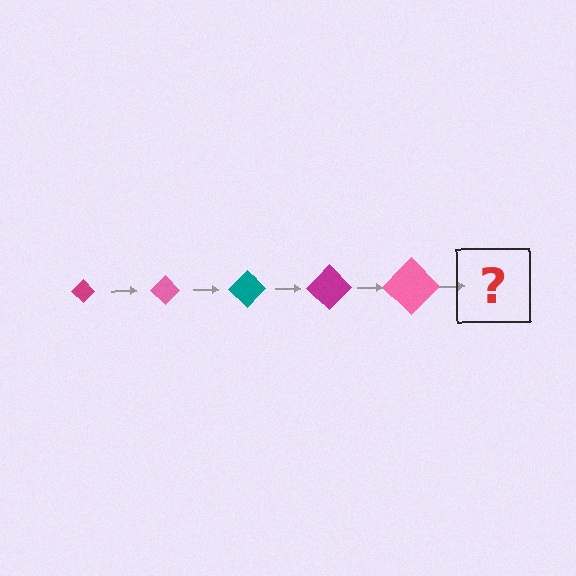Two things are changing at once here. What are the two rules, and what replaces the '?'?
The two rules are that the diamond grows larger each step and the color cycles through magenta, pink, and teal. The '?' should be a teal diamond, larger than the previous one.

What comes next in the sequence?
The next element should be a teal diamond, larger than the previous one.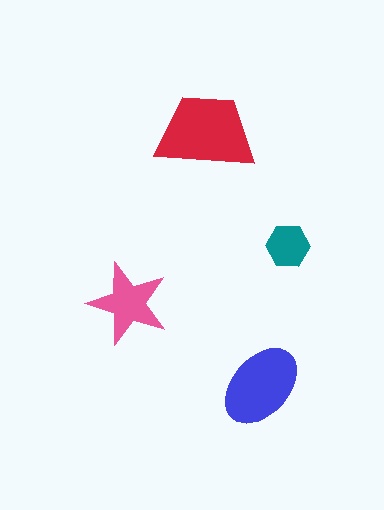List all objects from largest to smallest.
The red trapezoid, the blue ellipse, the pink star, the teal hexagon.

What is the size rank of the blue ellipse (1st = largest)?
2nd.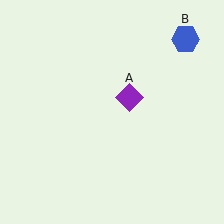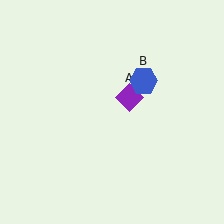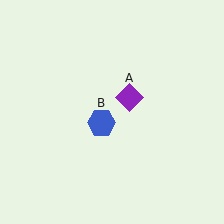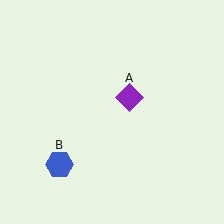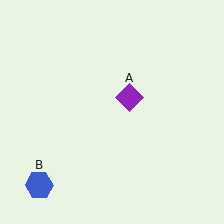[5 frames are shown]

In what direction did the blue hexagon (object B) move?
The blue hexagon (object B) moved down and to the left.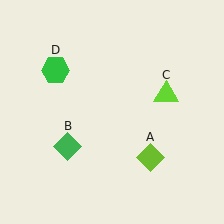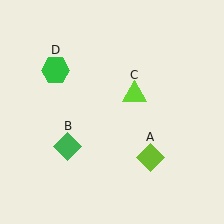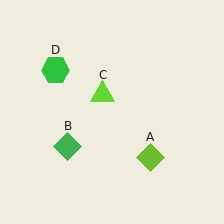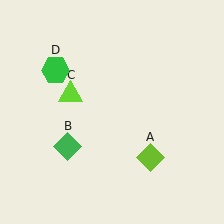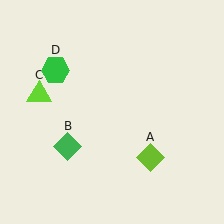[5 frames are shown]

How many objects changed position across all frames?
1 object changed position: lime triangle (object C).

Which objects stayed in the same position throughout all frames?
Lime diamond (object A) and green diamond (object B) and green hexagon (object D) remained stationary.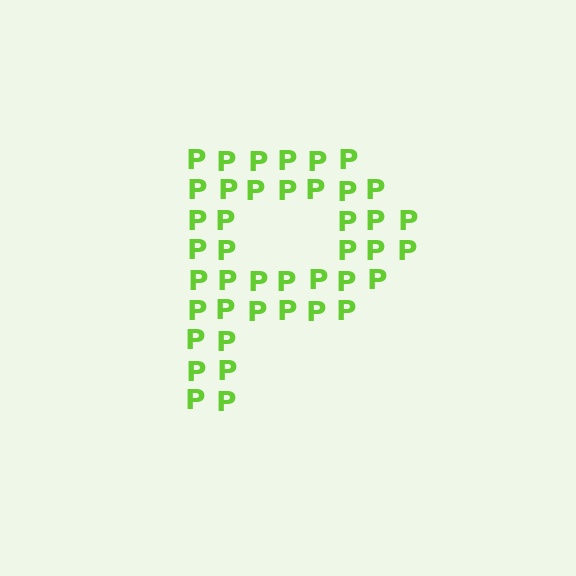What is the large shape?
The large shape is the letter P.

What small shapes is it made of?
It is made of small letter P's.